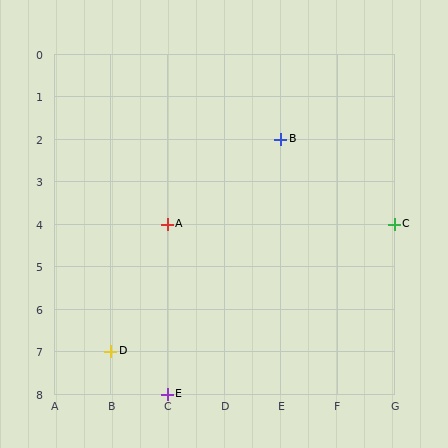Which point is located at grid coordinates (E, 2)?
Point B is at (E, 2).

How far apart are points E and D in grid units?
Points E and D are 1 column and 1 row apart (about 1.4 grid units diagonally).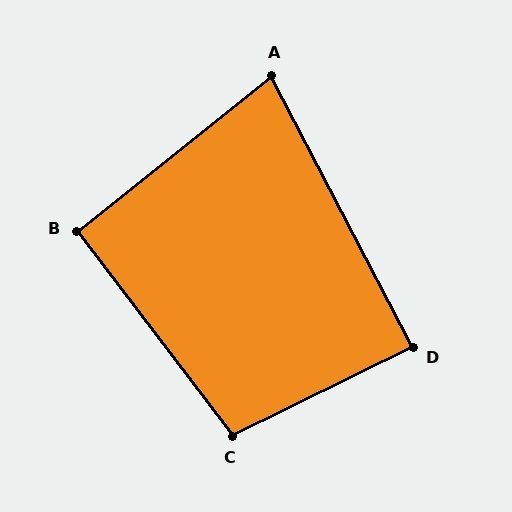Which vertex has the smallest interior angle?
A, at approximately 79 degrees.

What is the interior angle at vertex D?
Approximately 89 degrees (approximately right).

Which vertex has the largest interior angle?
C, at approximately 101 degrees.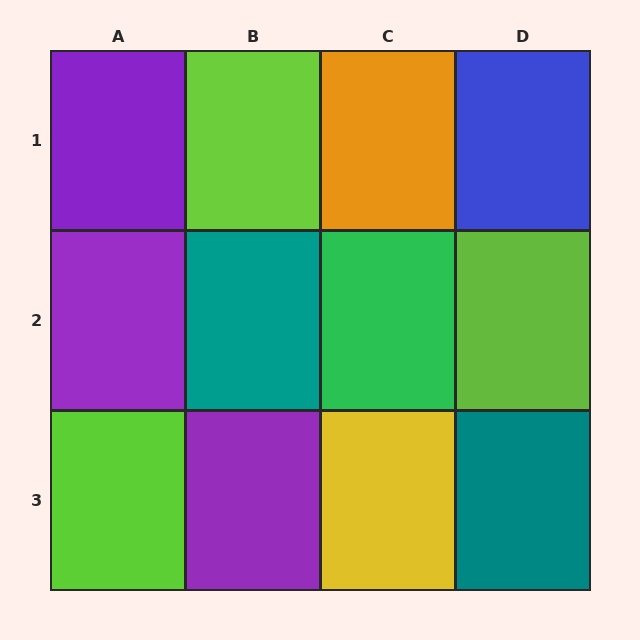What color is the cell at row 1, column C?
Orange.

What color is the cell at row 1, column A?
Purple.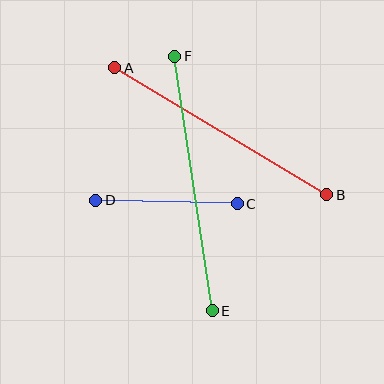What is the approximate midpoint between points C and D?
The midpoint is at approximately (166, 202) pixels.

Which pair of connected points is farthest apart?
Points E and F are farthest apart.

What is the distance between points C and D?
The distance is approximately 142 pixels.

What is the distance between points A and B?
The distance is approximately 247 pixels.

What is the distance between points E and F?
The distance is approximately 257 pixels.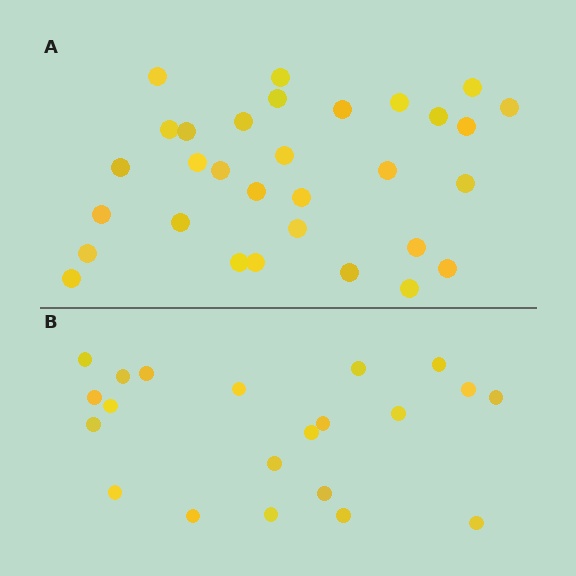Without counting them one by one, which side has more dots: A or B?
Region A (the top region) has more dots.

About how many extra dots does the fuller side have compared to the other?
Region A has roughly 10 or so more dots than region B.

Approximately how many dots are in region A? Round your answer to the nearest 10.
About 30 dots. (The exact count is 31, which rounds to 30.)